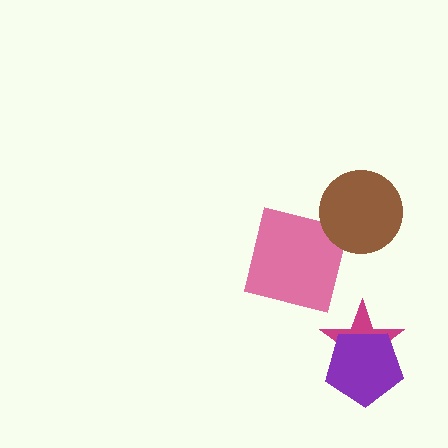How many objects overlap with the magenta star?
1 object overlaps with the magenta star.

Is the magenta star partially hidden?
Yes, it is partially covered by another shape.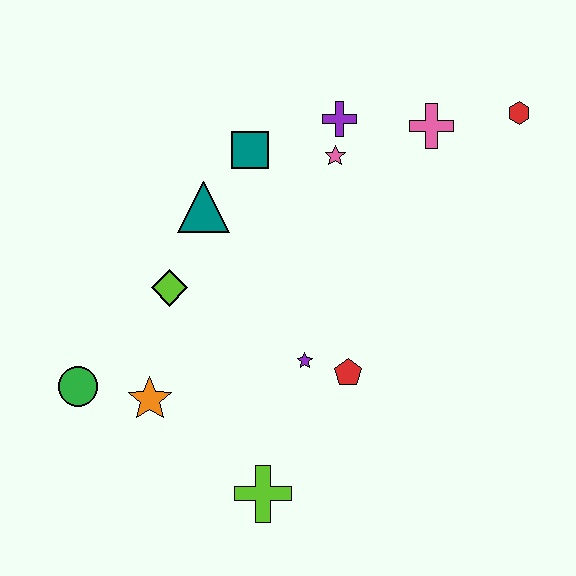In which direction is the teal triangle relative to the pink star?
The teal triangle is to the left of the pink star.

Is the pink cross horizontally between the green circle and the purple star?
No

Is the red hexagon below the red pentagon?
No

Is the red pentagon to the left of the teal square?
No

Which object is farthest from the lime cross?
The red hexagon is farthest from the lime cross.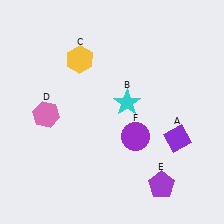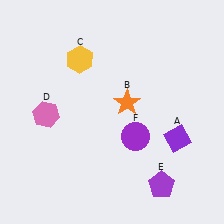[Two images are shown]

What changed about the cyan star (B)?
In Image 1, B is cyan. In Image 2, it changed to orange.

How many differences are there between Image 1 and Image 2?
There is 1 difference between the two images.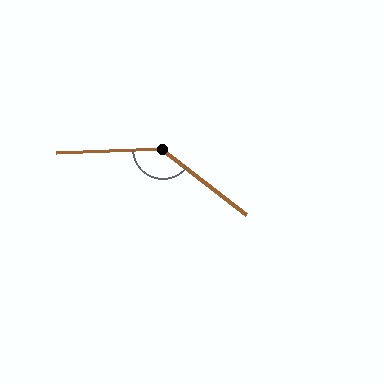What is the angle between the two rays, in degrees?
Approximately 140 degrees.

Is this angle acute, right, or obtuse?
It is obtuse.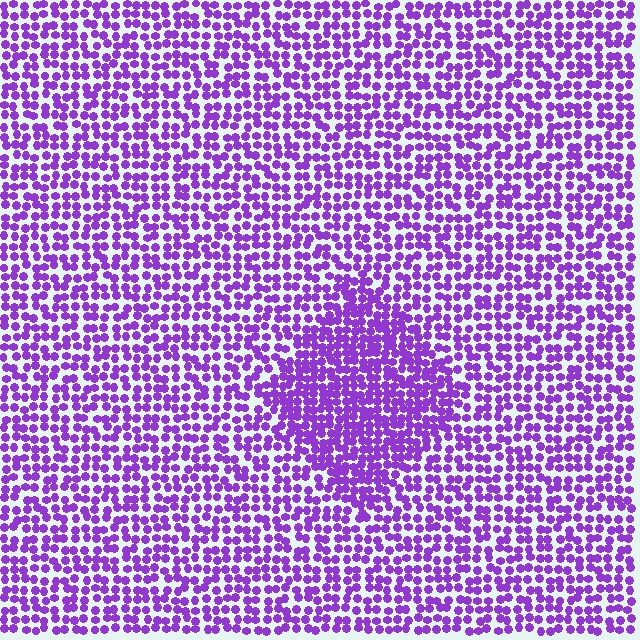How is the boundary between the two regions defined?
The boundary is defined by a change in element density (approximately 1.6x ratio). All elements are the same color, size, and shape.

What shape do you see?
I see a diamond.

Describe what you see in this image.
The image contains small purple elements arranged at two different densities. A diamond-shaped region is visible where the elements are more densely packed than the surrounding area.